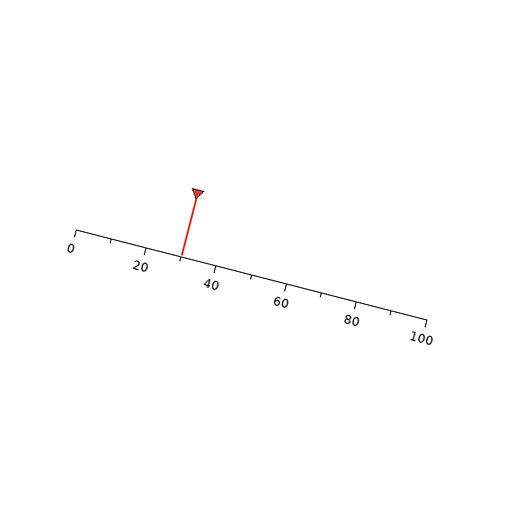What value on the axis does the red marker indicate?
The marker indicates approximately 30.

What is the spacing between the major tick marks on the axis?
The major ticks are spaced 20 apart.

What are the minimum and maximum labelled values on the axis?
The axis runs from 0 to 100.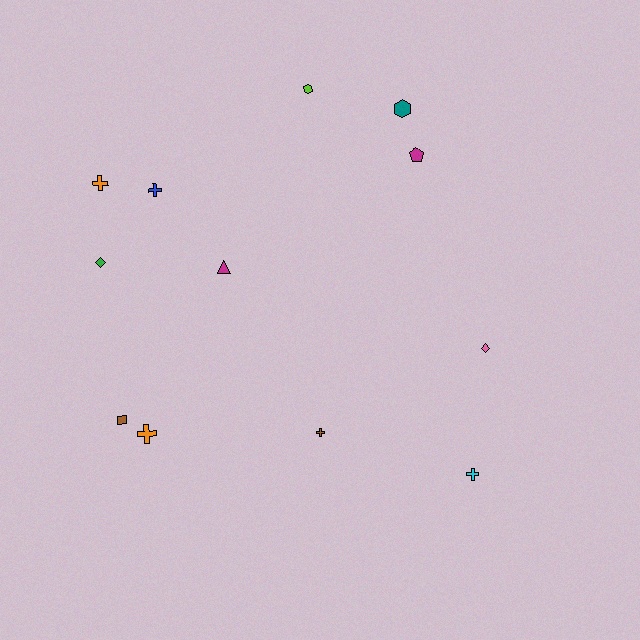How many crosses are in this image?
There are 5 crosses.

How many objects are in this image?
There are 12 objects.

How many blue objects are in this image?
There is 1 blue object.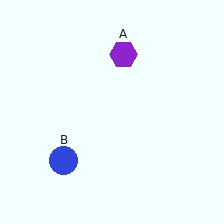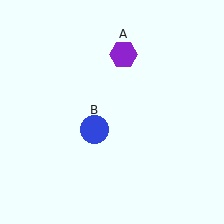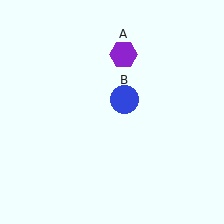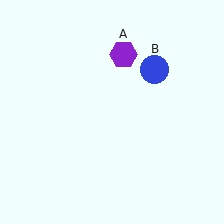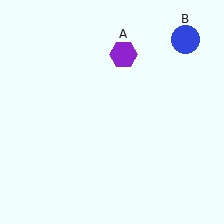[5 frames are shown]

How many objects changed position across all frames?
1 object changed position: blue circle (object B).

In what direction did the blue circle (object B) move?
The blue circle (object B) moved up and to the right.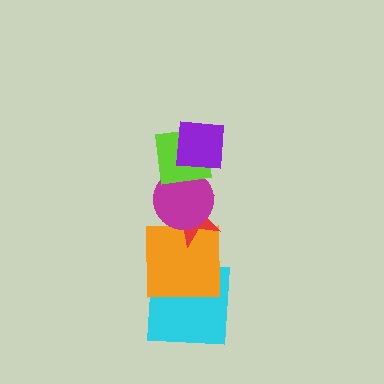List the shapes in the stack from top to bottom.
From top to bottom: the purple square, the lime square, the magenta circle, the red star, the orange square, the cyan square.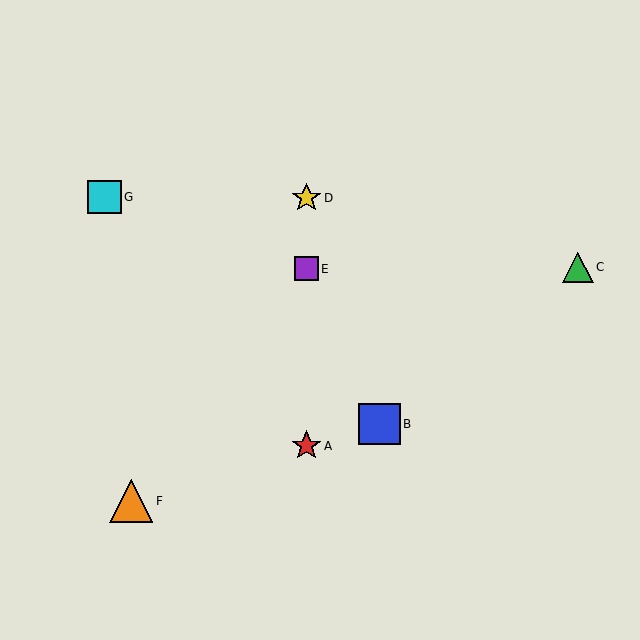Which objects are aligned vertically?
Objects A, D, E are aligned vertically.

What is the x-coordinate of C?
Object C is at x≈578.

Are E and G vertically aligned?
No, E is at x≈306 and G is at x≈105.